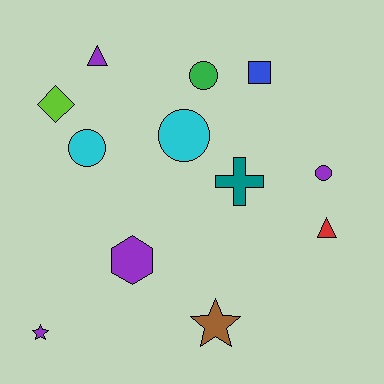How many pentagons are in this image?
There are no pentagons.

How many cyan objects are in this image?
There are 2 cyan objects.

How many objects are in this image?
There are 12 objects.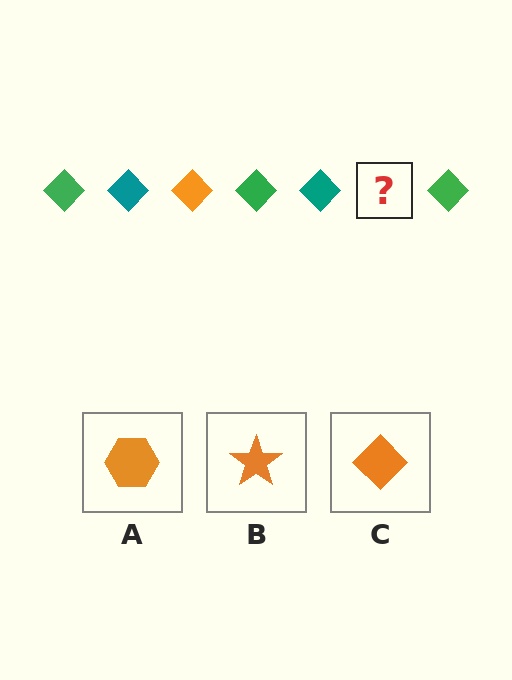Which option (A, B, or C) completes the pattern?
C.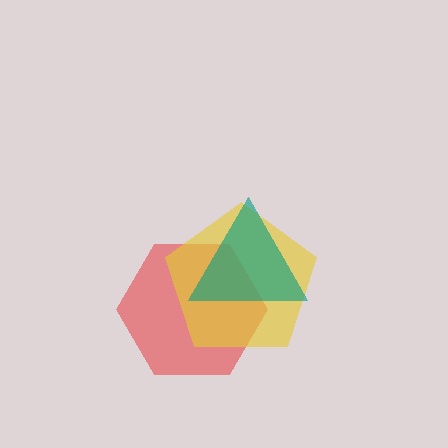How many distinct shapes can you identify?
There are 3 distinct shapes: a red hexagon, a yellow pentagon, a teal triangle.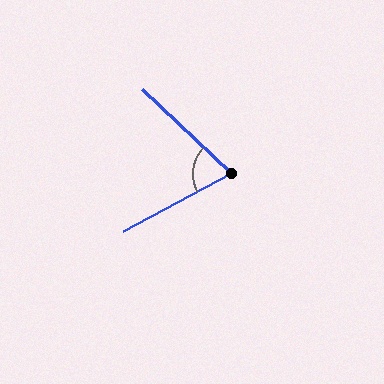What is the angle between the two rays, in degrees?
Approximately 71 degrees.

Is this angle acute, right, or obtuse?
It is acute.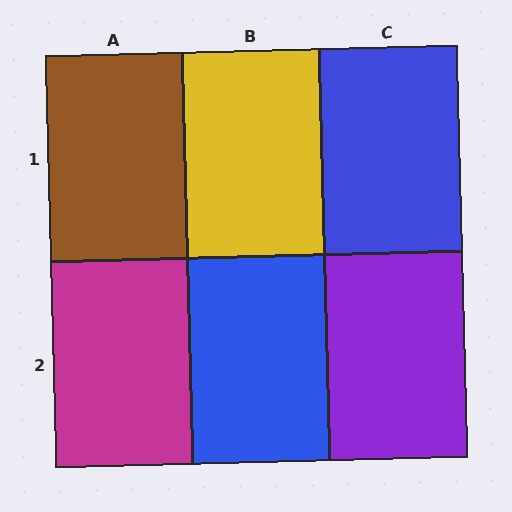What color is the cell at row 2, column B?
Blue.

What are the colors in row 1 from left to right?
Brown, yellow, blue.